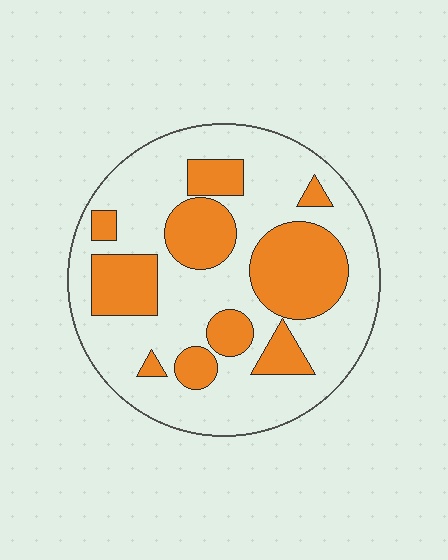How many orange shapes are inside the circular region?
10.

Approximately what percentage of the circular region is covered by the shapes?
Approximately 35%.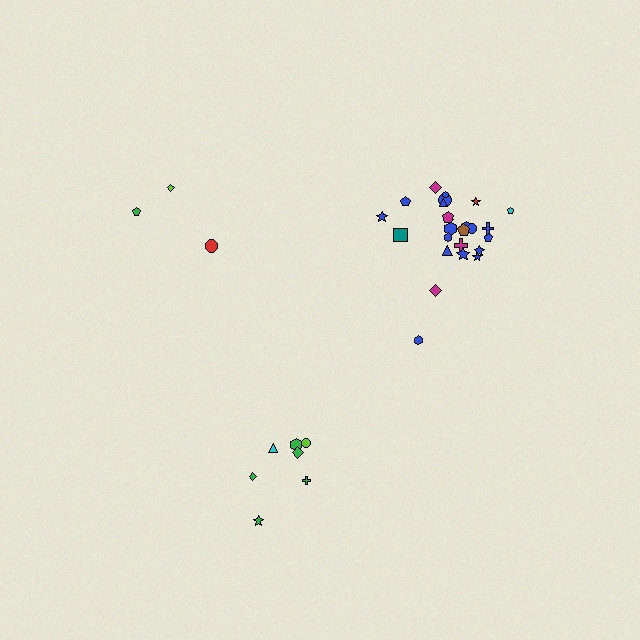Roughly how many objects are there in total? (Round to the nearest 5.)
Roughly 35 objects in total.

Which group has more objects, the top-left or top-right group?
The top-right group.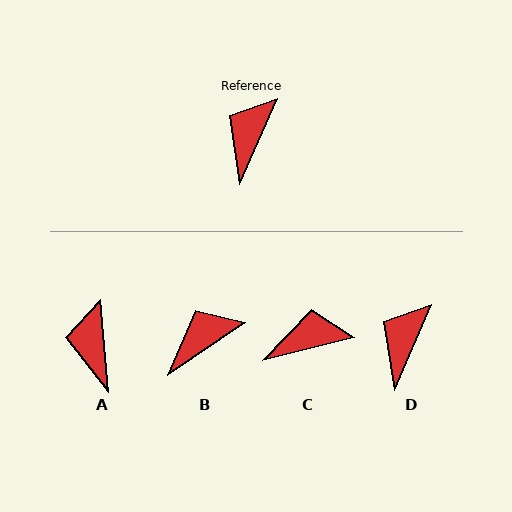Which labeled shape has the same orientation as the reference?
D.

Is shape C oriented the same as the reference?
No, it is off by about 52 degrees.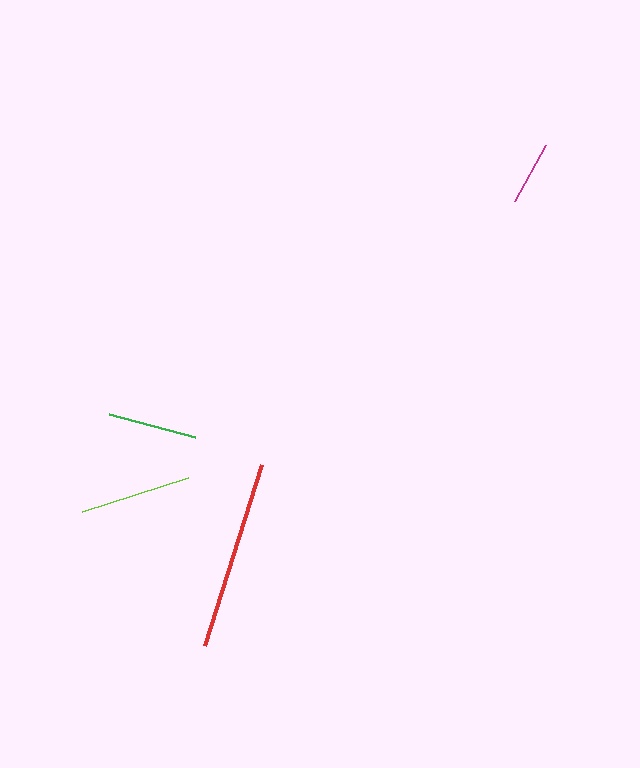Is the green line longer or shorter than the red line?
The red line is longer than the green line.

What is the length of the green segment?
The green segment is approximately 89 pixels long.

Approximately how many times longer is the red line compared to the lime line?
The red line is approximately 1.7 times the length of the lime line.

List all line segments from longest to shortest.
From longest to shortest: red, lime, green, magenta.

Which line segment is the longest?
The red line is the longest at approximately 190 pixels.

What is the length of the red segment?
The red segment is approximately 190 pixels long.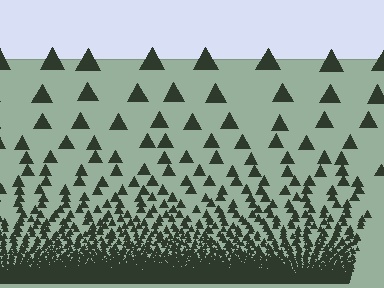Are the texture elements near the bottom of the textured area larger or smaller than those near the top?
Smaller. The gradient is inverted — elements near the bottom are smaller and denser.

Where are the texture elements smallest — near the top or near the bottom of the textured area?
Near the bottom.